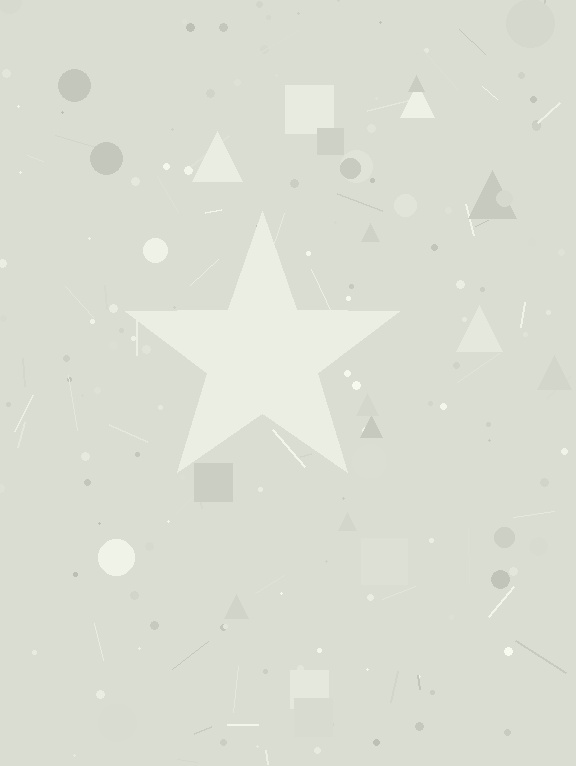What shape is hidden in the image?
A star is hidden in the image.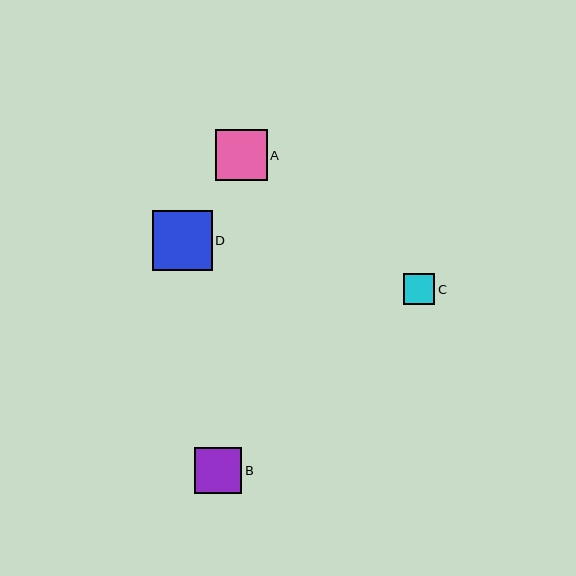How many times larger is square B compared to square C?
Square B is approximately 1.5 times the size of square C.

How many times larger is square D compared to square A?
Square D is approximately 1.2 times the size of square A.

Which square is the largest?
Square D is the largest with a size of approximately 60 pixels.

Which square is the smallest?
Square C is the smallest with a size of approximately 31 pixels.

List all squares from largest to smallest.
From largest to smallest: D, A, B, C.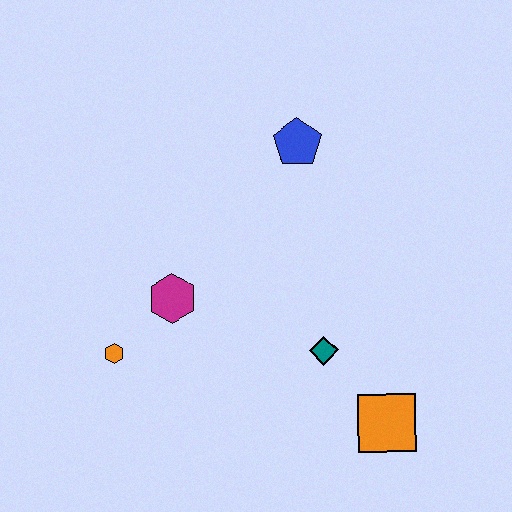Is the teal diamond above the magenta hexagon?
No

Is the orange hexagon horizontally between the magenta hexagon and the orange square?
No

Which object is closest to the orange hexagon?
The magenta hexagon is closest to the orange hexagon.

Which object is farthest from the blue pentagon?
The orange square is farthest from the blue pentagon.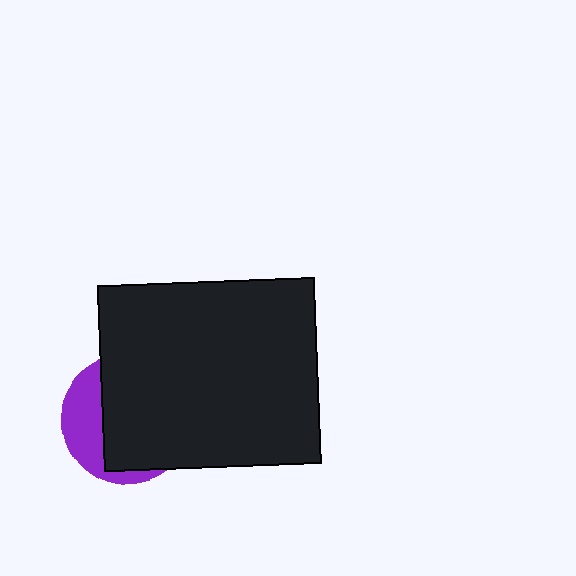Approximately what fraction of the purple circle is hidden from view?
Roughly 68% of the purple circle is hidden behind the black rectangle.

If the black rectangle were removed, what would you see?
You would see the complete purple circle.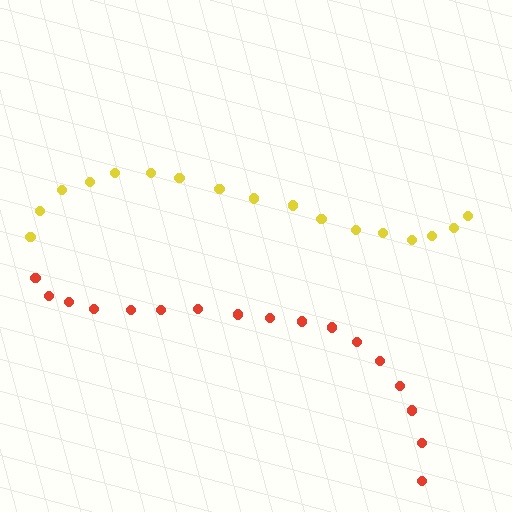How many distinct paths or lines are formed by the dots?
There are 2 distinct paths.